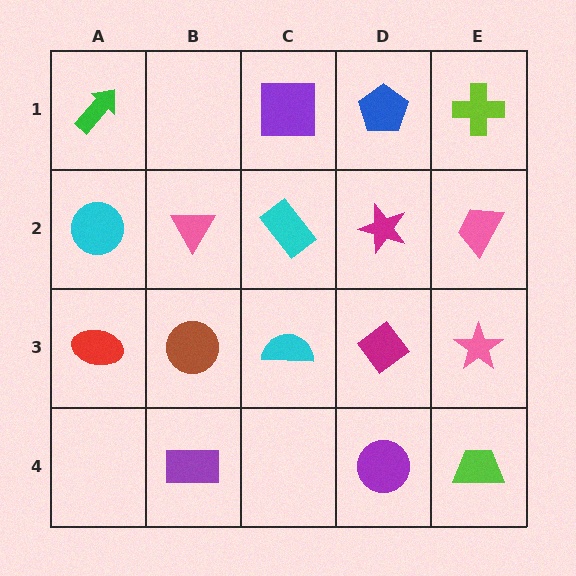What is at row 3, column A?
A red ellipse.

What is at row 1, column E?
A lime cross.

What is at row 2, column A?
A cyan circle.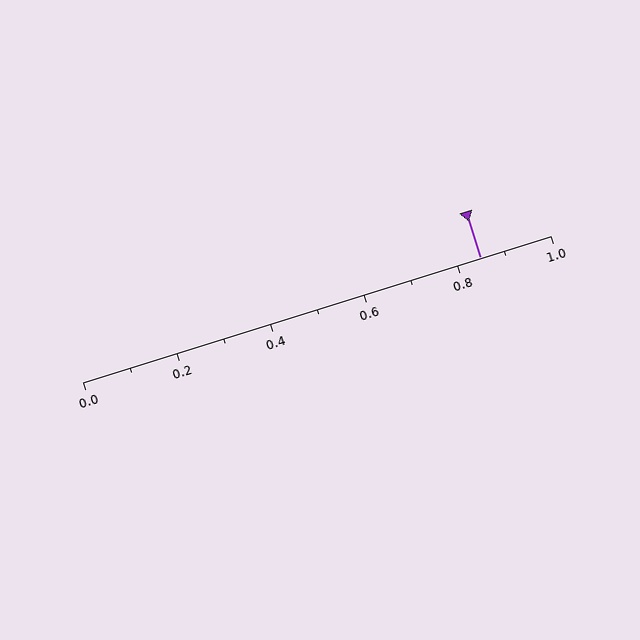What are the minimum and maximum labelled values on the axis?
The axis runs from 0.0 to 1.0.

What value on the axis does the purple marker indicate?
The marker indicates approximately 0.85.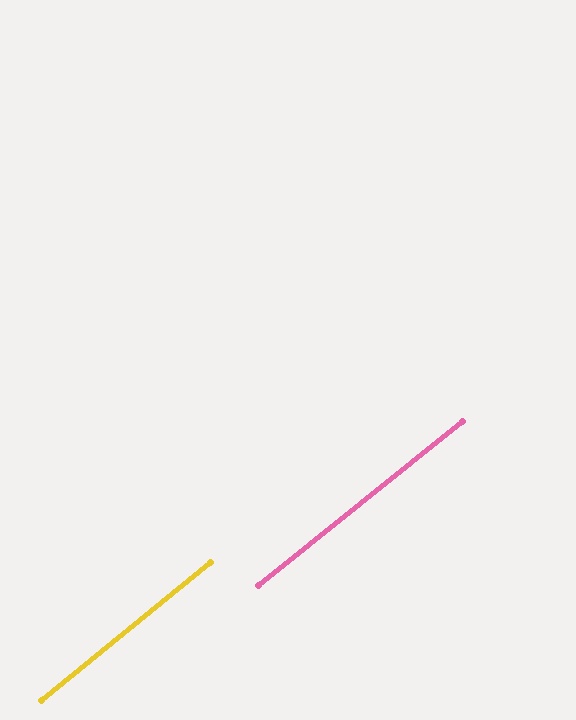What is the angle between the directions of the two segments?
Approximately 0 degrees.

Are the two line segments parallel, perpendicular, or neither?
Parallel — their directions differ by only 0.1°.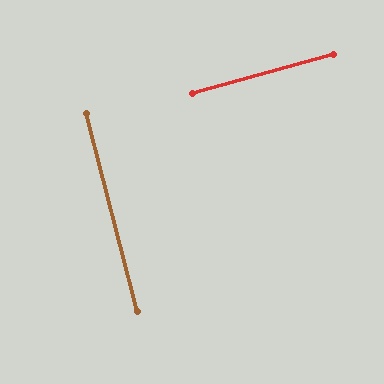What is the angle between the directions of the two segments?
Approximately 89 degrees.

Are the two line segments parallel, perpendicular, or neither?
Perpendicular — they meet at approximately 89°.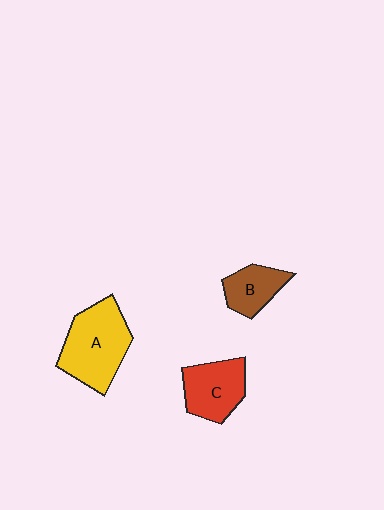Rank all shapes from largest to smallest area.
From largest to smallest: A (yellow), C (red), B (brown).